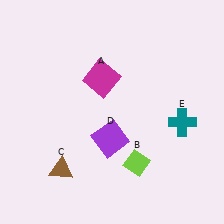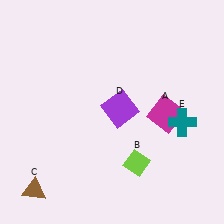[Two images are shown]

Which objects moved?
The objects that moved are: the magenta square (A), the brown triangle (C), the purple square (D).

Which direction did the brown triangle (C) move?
The brown triangle (C) moved left.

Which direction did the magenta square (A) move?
The magenta square (A) moved right.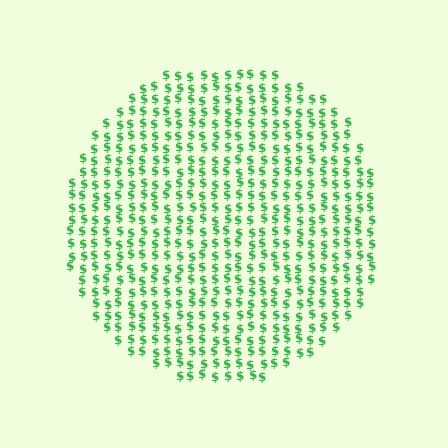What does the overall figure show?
The overall figure shows a circle.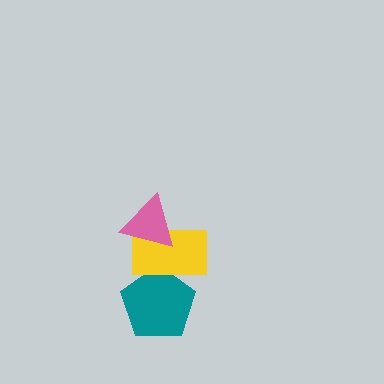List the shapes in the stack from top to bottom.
From top to bottom: the pink triangle, the yellow rectangle, the teal pentagon.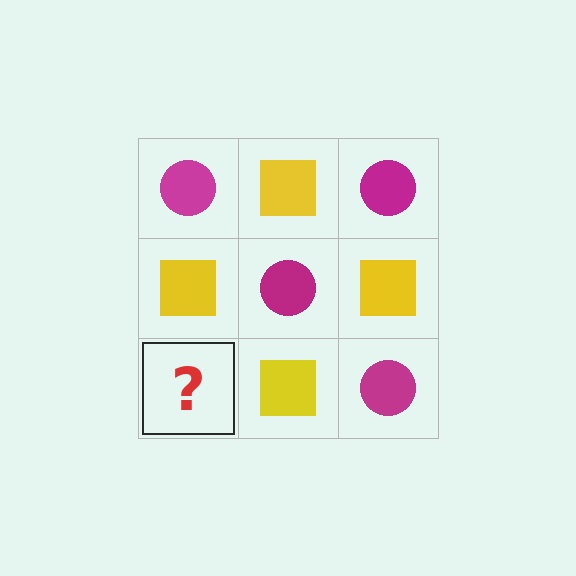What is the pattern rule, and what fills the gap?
The rule is that it alternates magenta circle and yellow square in a checkerboard pattern. The gap should be filled with a magenta circle.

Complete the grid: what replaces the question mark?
The question mark should be replaced with a magenta circle.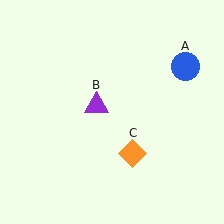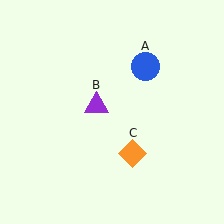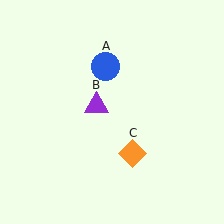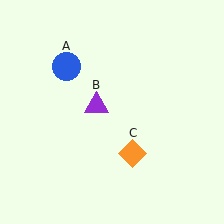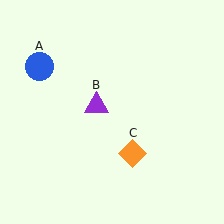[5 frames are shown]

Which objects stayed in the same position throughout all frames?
Purple triangle (object B) and orange diamond (object C) remained stationary.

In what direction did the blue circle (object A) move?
The blue circle (object A) moved left.